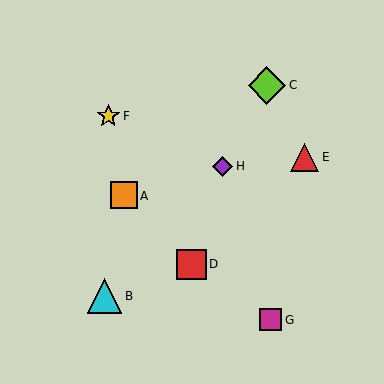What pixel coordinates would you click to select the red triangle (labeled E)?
Click at (305, 157) to select the red triangle E.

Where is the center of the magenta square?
The center of the magenta square is at (270, 319).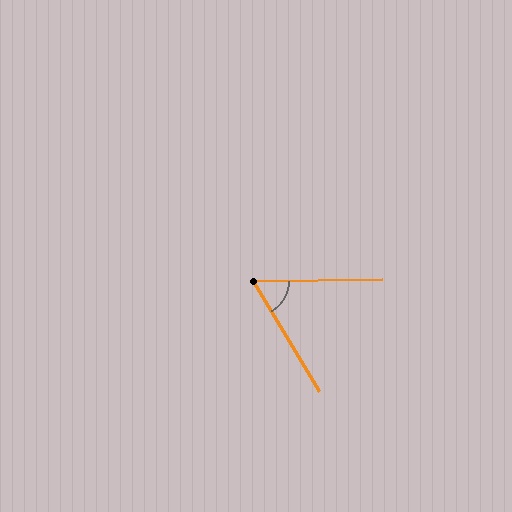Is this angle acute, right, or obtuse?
It is acute.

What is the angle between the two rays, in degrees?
Approximately 60 degrees.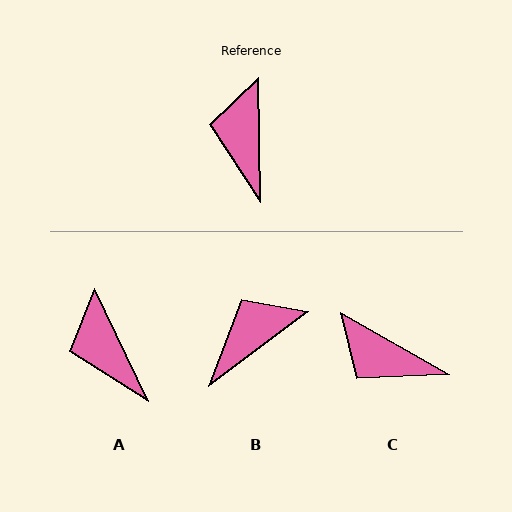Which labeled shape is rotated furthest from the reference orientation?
C, about 60 degrees away.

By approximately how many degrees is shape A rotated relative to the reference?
Approximately 25 degrees counter-clockwise.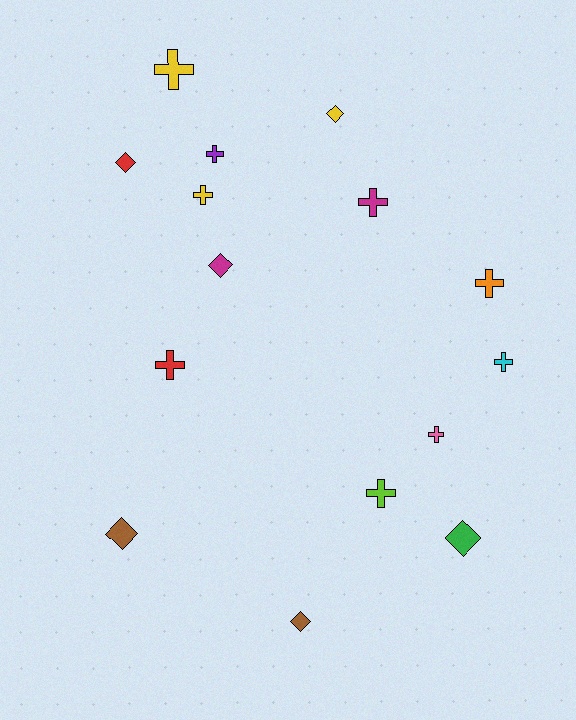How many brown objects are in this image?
There are 2 brown objects.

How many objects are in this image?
There are 15 objects.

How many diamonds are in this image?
There are 6 diamonds.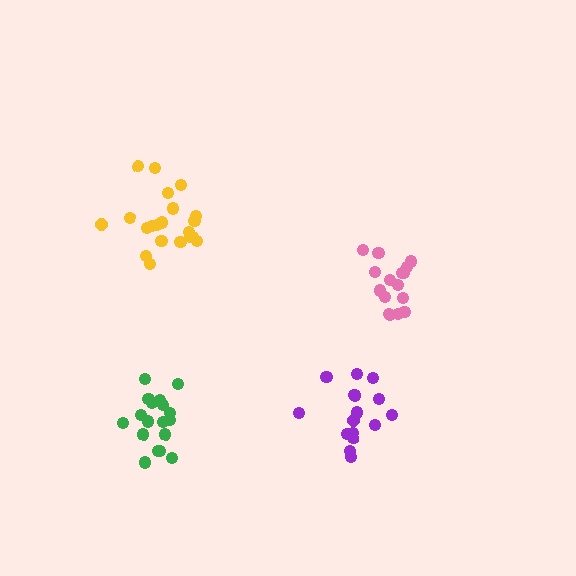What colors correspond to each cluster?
The clusters are colored: purple, green, yellow, pink.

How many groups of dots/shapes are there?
There are 4 groups.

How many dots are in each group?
Group 1: 16 dots, Group 2: 18 dots, Group 3: 21 dots, Group 4: 16 dots (71 total).